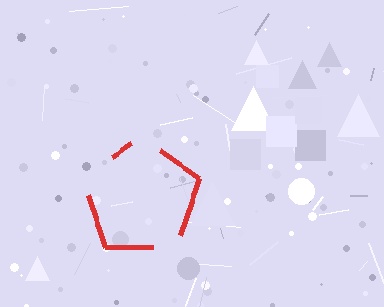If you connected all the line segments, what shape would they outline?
They would outline a pentagon.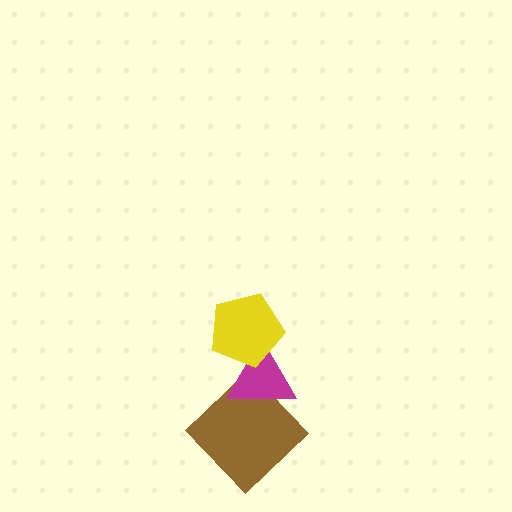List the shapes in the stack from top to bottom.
From top to bottom: the yellow pentagon, the magenta triangle, the brown diamond.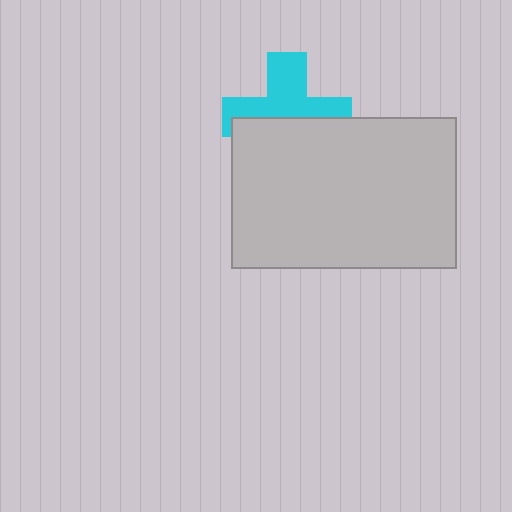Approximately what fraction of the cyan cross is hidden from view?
Roughly 47% of the cyan cross is hidden behind the light gray rectangle.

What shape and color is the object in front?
The object in front is a light gray rectangle.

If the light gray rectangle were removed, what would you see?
You would see the complete cyan cross.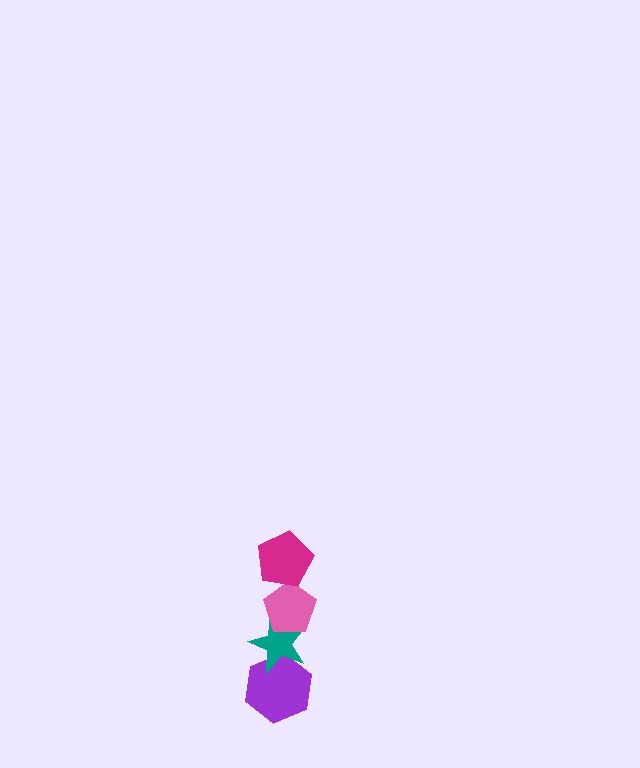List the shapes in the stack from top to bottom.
From top to bottom: the magenta pentagon, the pink pentagon, the teal star, the purple hexagon.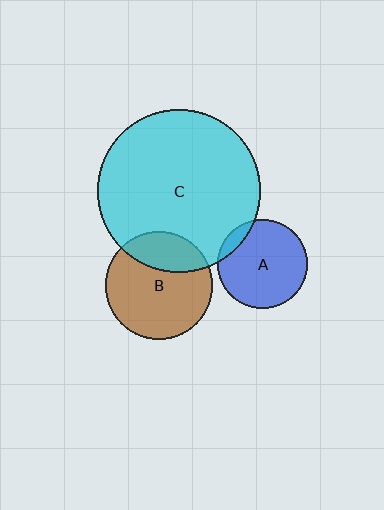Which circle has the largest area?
Circle C (cyan).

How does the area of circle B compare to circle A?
Approximately 1.4 times.